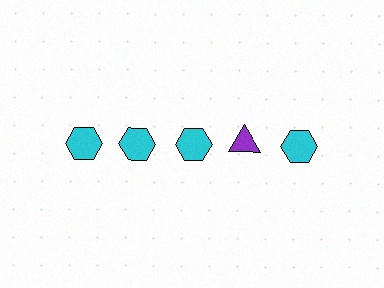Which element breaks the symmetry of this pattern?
The purple triangle in the top row, second from right column breaks the symmetry. All other shapes are cyan hexagons.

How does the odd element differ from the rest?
It differs in both color (purple instead of cyan) and shape (triangle instead of hexagon).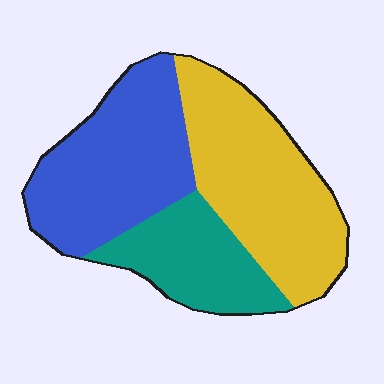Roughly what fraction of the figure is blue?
Blue covers 37% of the figure.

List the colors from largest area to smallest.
From largest to smallest: yellow, blue, teal.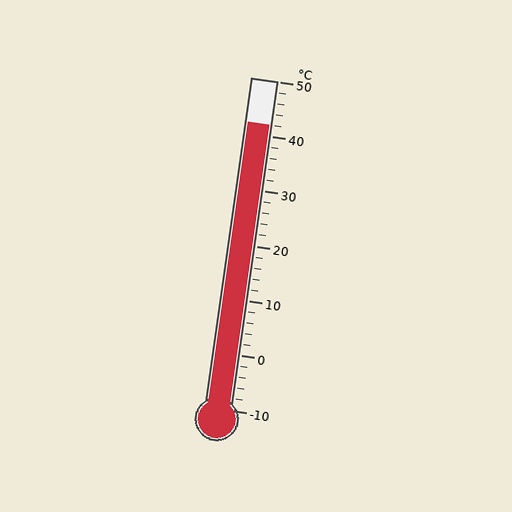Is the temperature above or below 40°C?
The temperature is above 40°C.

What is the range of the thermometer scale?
The thermometer scale ranges from -10°C to 50°C.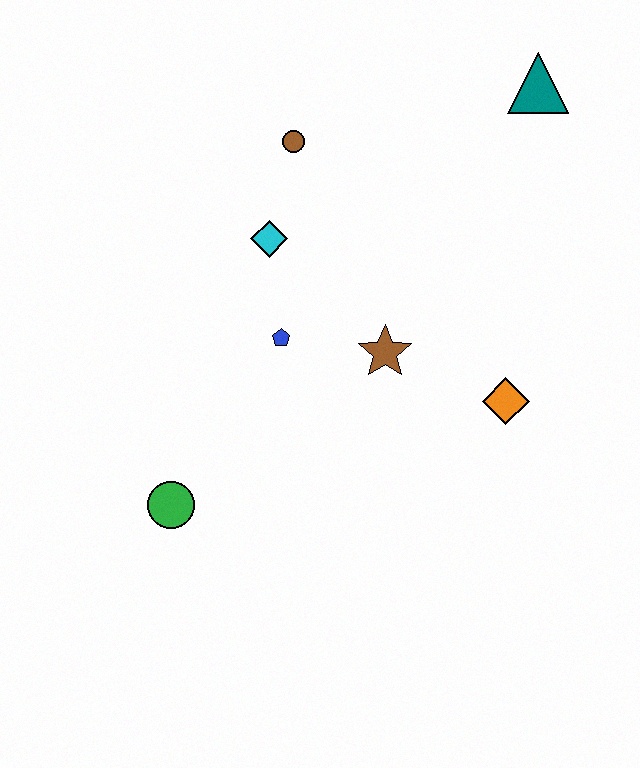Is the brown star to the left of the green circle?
No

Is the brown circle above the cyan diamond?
Yes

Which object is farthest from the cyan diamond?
The teal triangle is farthest from the cyan diamond.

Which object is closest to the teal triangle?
The brown circle is closest to the teal triangle.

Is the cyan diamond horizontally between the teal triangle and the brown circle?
No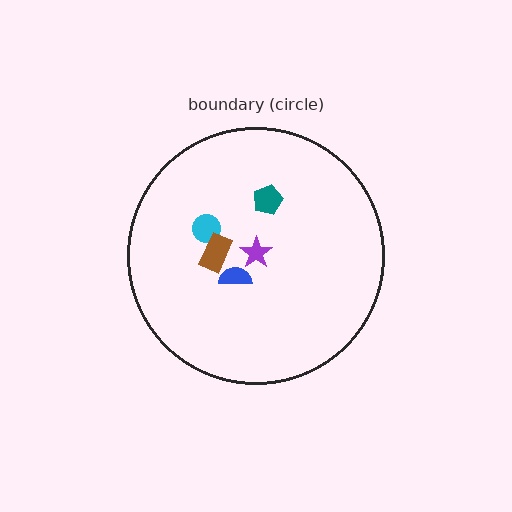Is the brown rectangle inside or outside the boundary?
Inside.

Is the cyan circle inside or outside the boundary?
Inside.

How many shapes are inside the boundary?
5 inside, 0 outside.